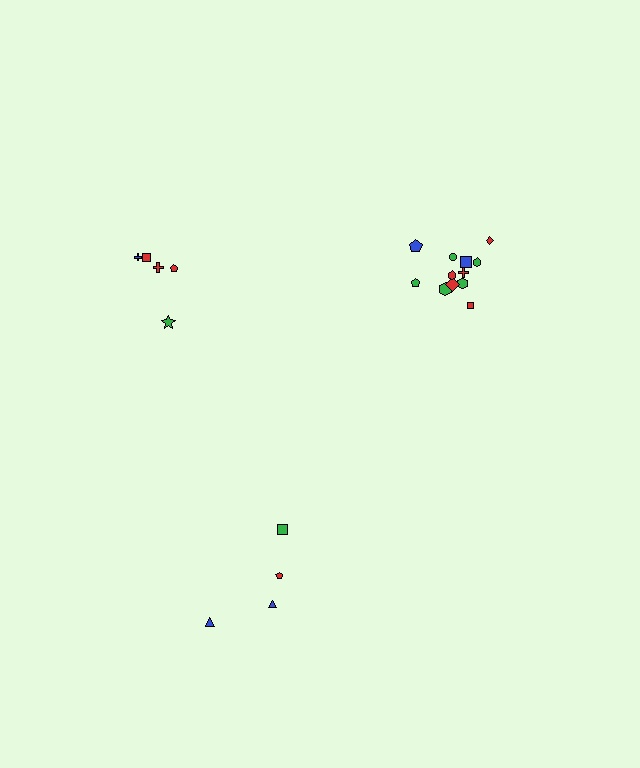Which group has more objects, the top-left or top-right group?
The top-right group.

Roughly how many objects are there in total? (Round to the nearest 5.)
Roughly 20 objects in total.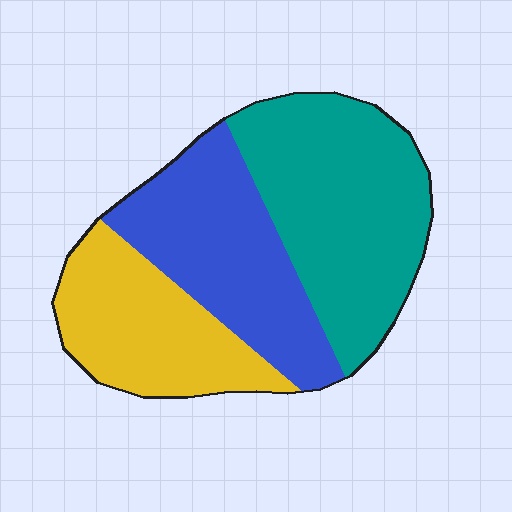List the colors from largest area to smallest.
From largest to smallest: teal, blue, yellow.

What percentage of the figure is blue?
Blue takes up between a sixth and a third of the figure.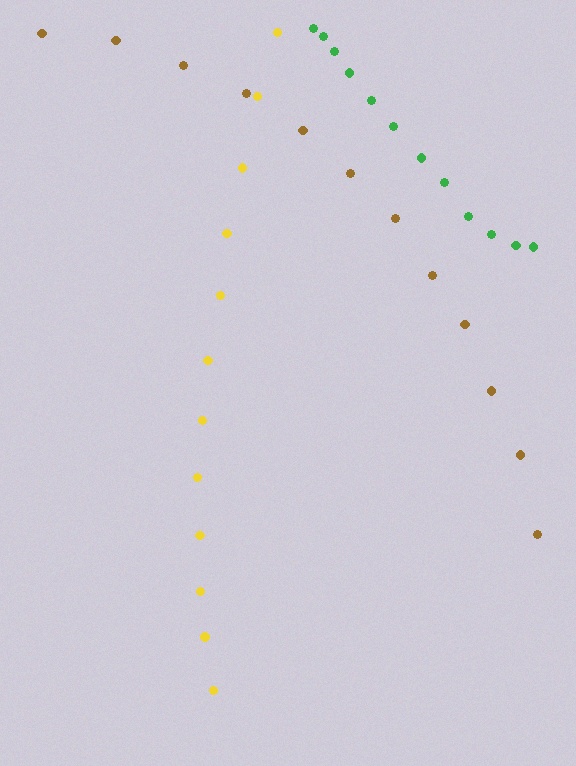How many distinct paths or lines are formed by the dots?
There are 3 distinct paths.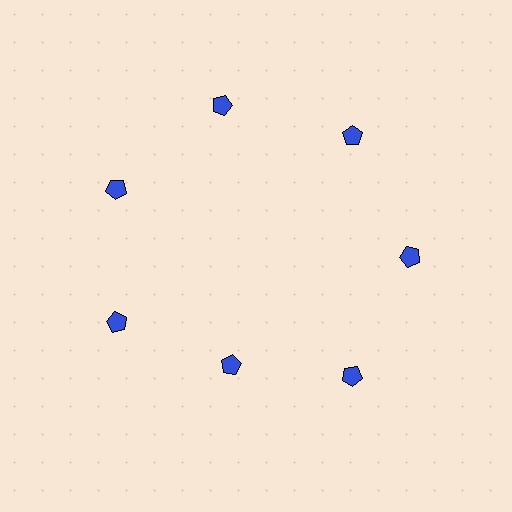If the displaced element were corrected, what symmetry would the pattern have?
It would have 7-fold rotational symmetry — the pattern would map onto itself every 51 degrees.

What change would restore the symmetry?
The symmetry would be restored by moving it outward, back onto the ring so that all 7 pentagons sit at equal angles and equal distance from the center.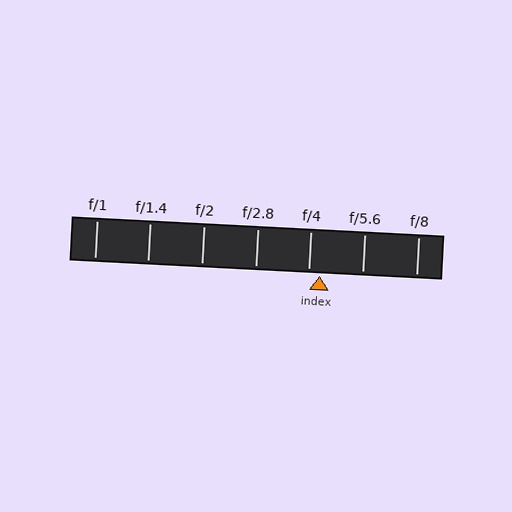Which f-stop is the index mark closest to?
The index mark is closest to f/4.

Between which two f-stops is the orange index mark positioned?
The index mark is between f/4 and f/5.6.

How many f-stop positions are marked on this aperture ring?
There are 7 f-stop positions marked.